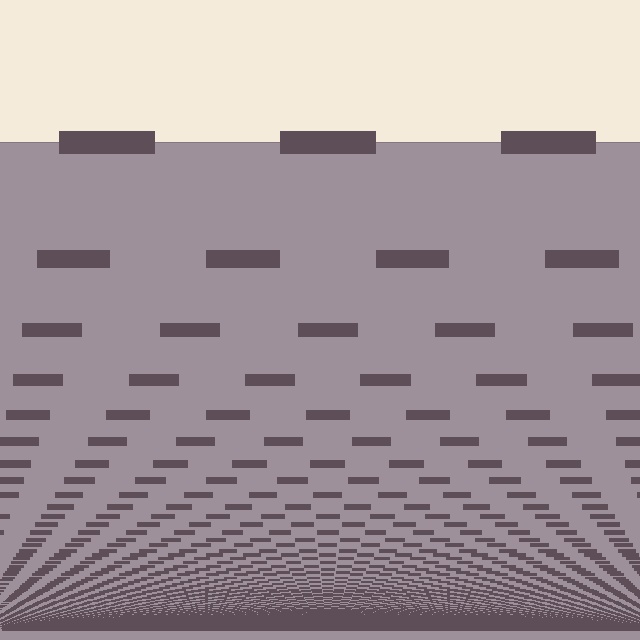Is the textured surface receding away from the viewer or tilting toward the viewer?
The surface appears to tilt toward the viewer. Texture elements get larger and sparser toward the top.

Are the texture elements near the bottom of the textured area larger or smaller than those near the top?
Smaller. The gradient is inverted — elements near the bottom are smaller and denser.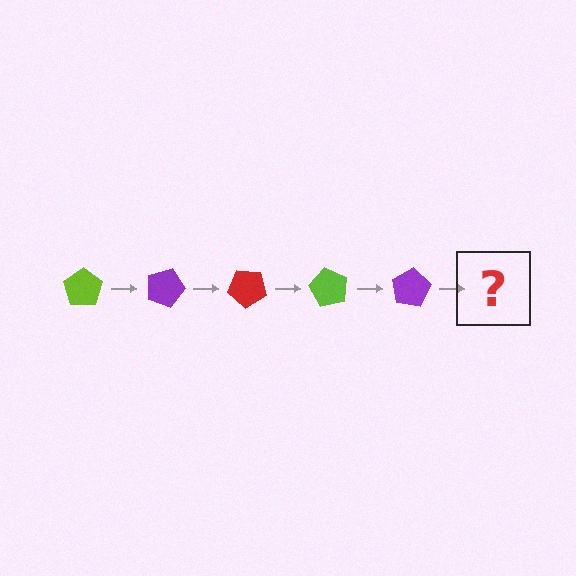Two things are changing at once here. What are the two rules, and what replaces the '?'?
The two rules are that it rotates 20 degrees each step and the color cycles through lime, purple, and red. The '?' should be a red pentagon, rotated 100 degrees from the start.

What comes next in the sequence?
The next element should be a red pentagon, rotated 100 degrees from the start.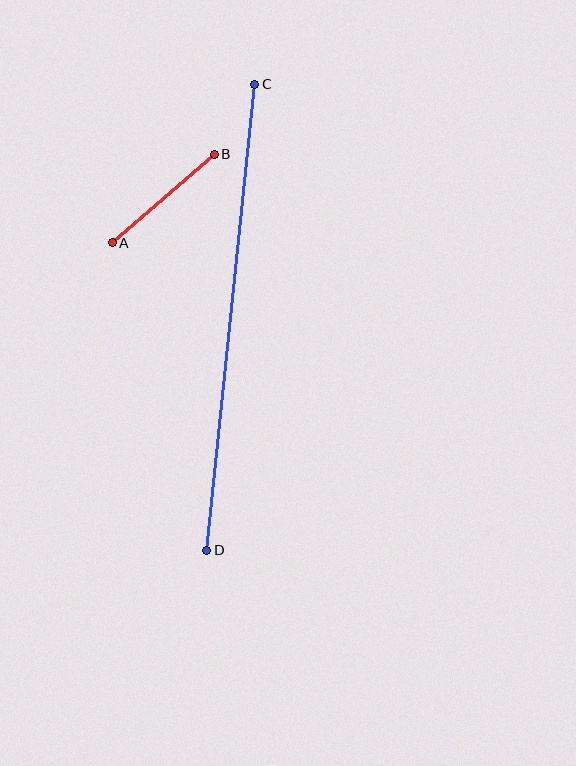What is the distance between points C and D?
The distance is approximately 468 pixels.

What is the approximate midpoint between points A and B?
The midpoint is at approximately (163, 198) pixels.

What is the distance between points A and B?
The distance is approximately 135 pixels.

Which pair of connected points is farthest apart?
Points C and D are farthest apart.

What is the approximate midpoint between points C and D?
The midpoint is at approximately (231, 317) pixels.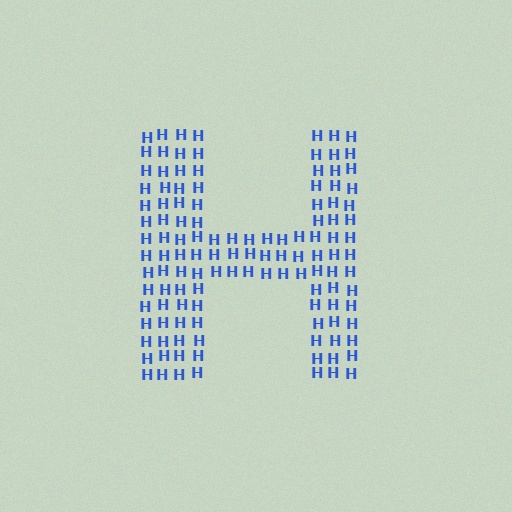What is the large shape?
The large shape is the letter H.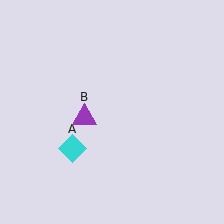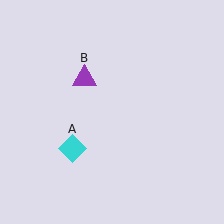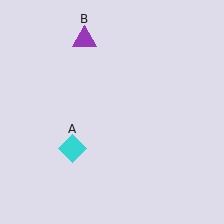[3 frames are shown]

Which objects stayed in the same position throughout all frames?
Cyan diamond (object A) remained stationary.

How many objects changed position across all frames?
1 object changed position: purple triangle (object B).